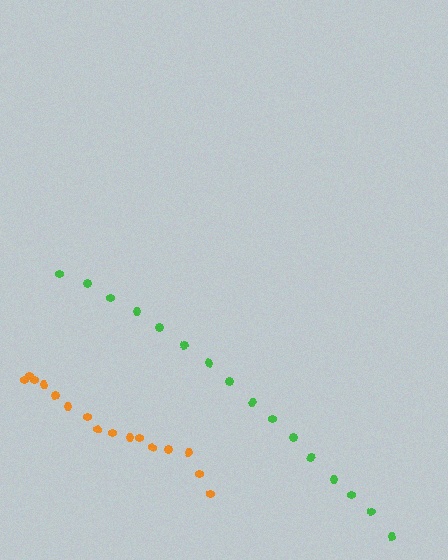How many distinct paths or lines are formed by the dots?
There are 2 distinct paths.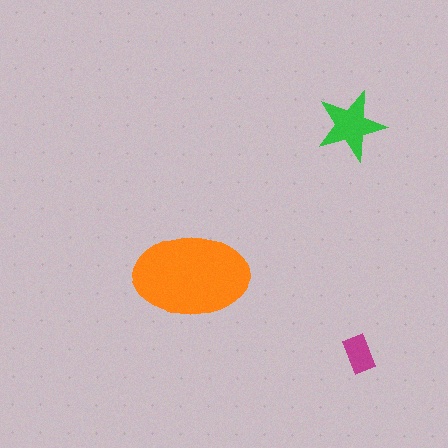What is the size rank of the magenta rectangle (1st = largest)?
3rd.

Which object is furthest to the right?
The magenta rectangle is rightmost.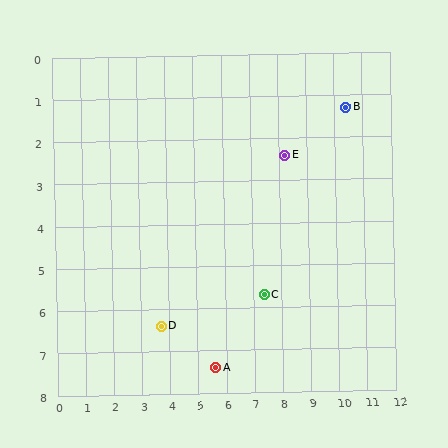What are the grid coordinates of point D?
Point D is at approximately (3.7, 6.4).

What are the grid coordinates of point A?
Point A is at approximately (5.6, 7.4).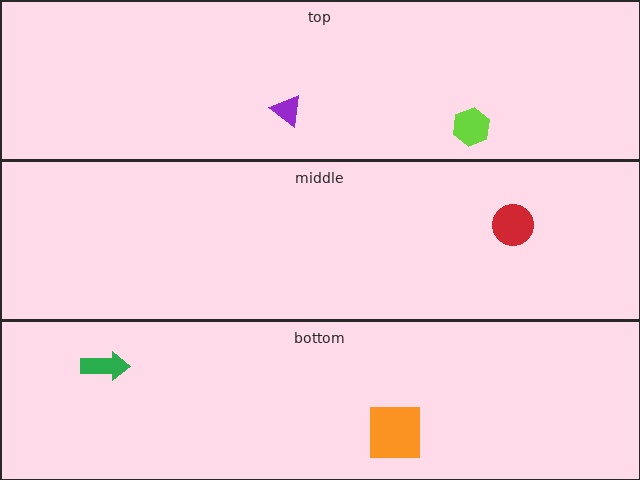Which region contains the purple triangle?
The top region.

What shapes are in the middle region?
The red circle.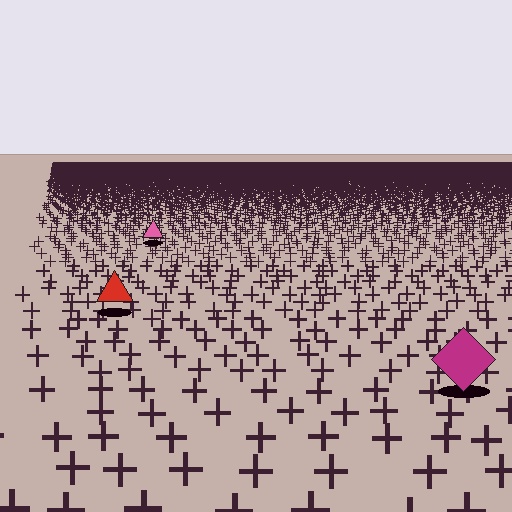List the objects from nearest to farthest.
From nearest to farthest: the magenta diamond, the red triangle, the pink triangle.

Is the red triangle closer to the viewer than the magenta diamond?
No. The magenta diamond is closer — you can tell from the texture gradient: the ground texture is coarser near it.